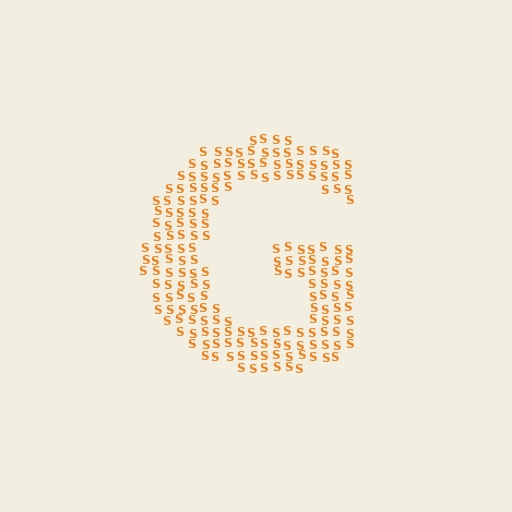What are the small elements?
The small elements are letter S's.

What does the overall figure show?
The overall figure shows the letter G.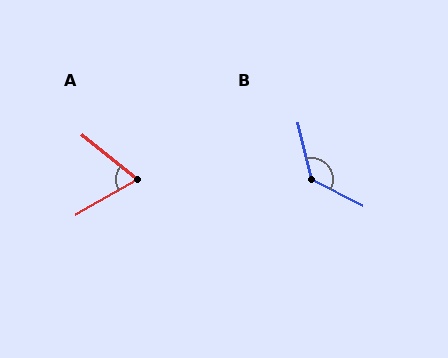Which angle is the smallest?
A, at approximately 68 degrees.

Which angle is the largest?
B, at approximately 131 degrees.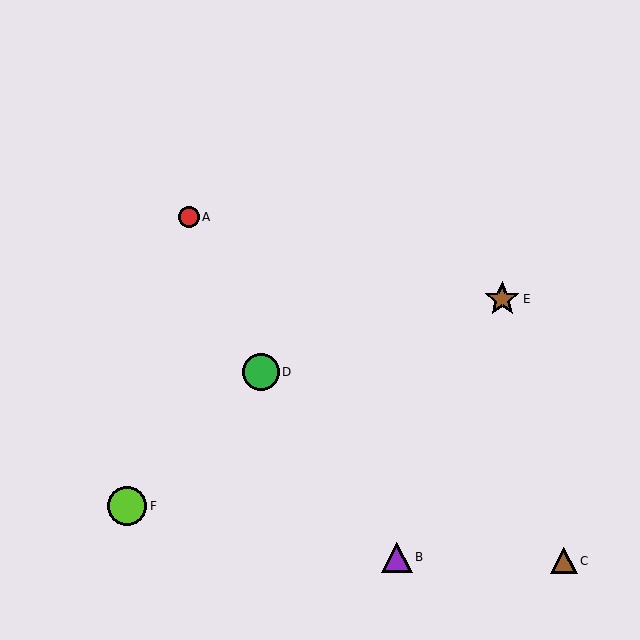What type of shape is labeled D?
Shape D is a green circle.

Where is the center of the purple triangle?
The center of the purple triangle is at (397, 557).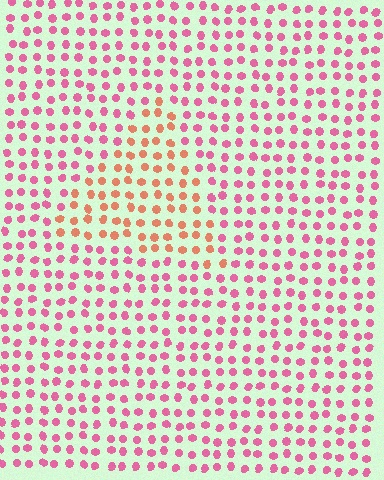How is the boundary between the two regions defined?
The boundary is defined purely by a slight shift in hue (about 42 degrees). Spacing, size, and orientation are identical on both sides.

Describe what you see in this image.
The image is filled with small pink elements in a uniform arrangement. A triangle-shaped region is visible where the elements are tinted to a slightly different hue, forming a subtle color boundary.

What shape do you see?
I see a triangle.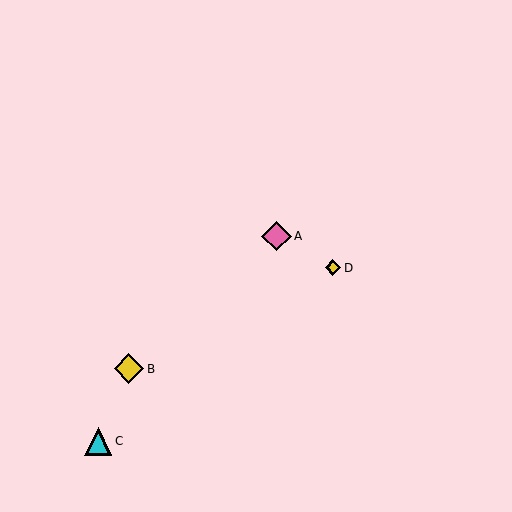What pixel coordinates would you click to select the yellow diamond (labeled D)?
Click at (333, 268) to select the yellow diamond D.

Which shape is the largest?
The yellow diamond (labeled B) is the largest.